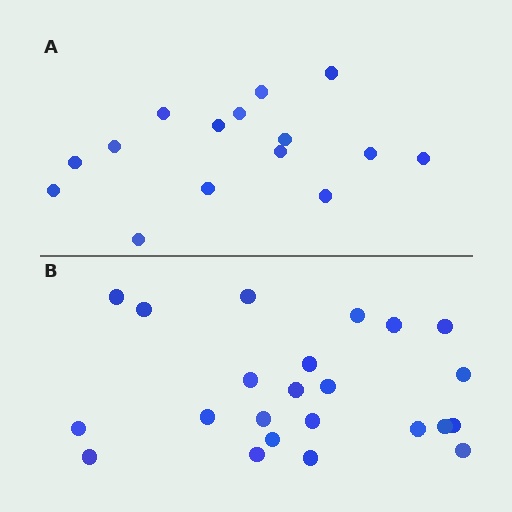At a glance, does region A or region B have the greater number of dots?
Region B (the bottom region) has more dots.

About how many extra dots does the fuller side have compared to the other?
Region B has roughly 8 or so more dots than region A.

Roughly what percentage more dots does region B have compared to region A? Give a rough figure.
About 55% more.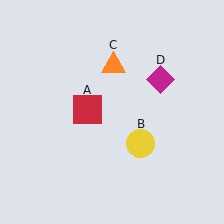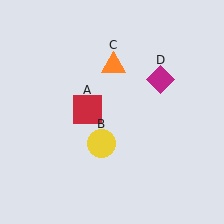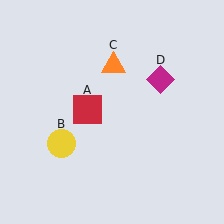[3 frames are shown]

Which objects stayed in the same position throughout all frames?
Red square (object A) and orange triangle (object C) and magenta diamond (object D) remained stationary.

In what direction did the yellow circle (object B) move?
The yellow circle (object B) moved left.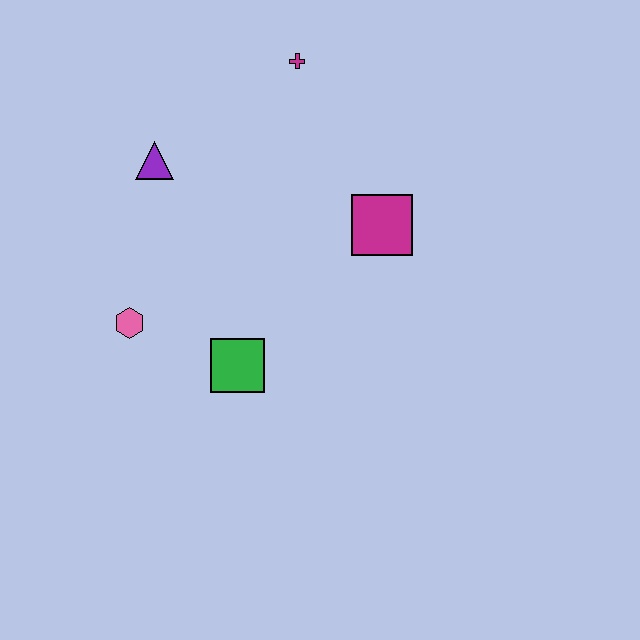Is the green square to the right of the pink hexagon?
Yes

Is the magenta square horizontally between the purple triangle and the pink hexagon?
No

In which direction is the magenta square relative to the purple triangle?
The magenta square is to the right of the purple triangle.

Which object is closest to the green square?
The pink hexagon is closest to the green square.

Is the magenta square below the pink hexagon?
No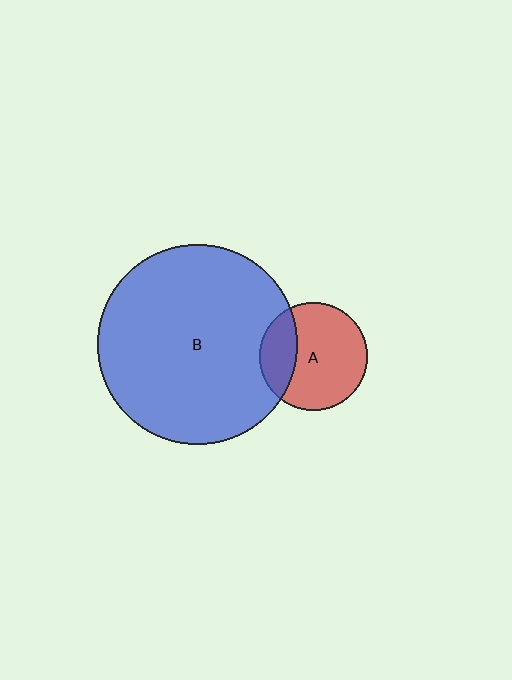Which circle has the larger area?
Circle B (blue).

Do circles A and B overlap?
Yes.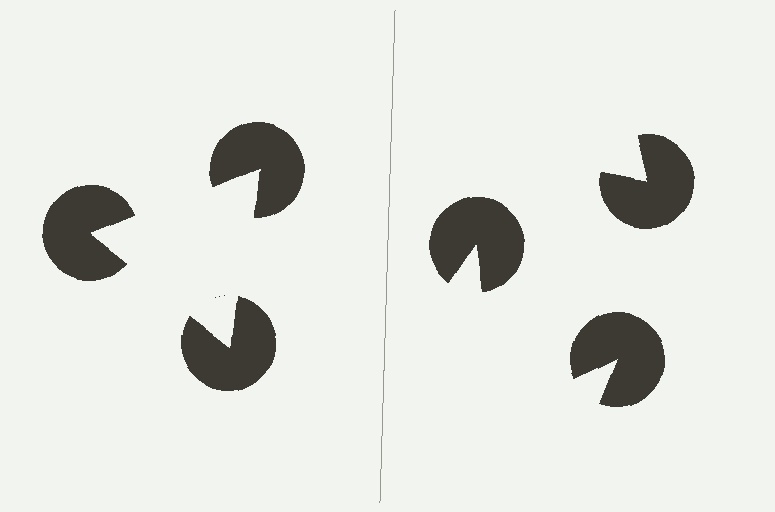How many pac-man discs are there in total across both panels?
6 — 3 on each side.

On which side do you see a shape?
An illusory triangle appears on the left side. On the right side the wedge cuts are rotated, so no coherent shape forms.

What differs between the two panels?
The pac-man discs are positioned identically on both sides; only the wedge orientations differ. On the left they align to a triangle; on the right they are misaligned.